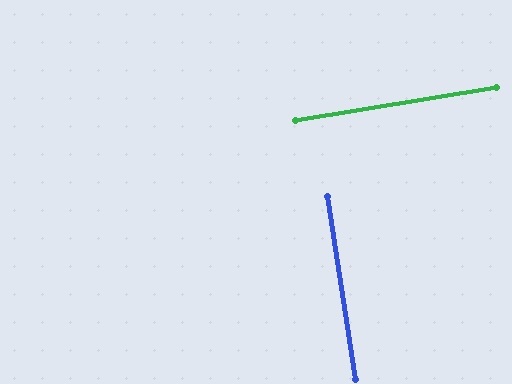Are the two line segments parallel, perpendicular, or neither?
Perpendicular — they meet at approximately 90°.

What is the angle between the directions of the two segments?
Approximately 90 degrees.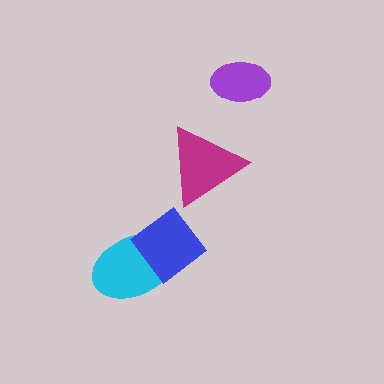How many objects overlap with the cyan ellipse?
1 object overlaps with the cyan ellipse.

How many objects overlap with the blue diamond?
1 object overlaps with the blue diamond.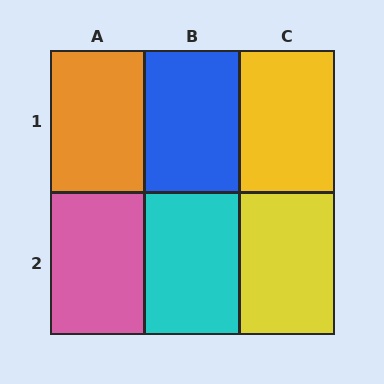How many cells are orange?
1 cell is orange.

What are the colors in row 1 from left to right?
Orange, blue, yellow.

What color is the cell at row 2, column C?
Yellow.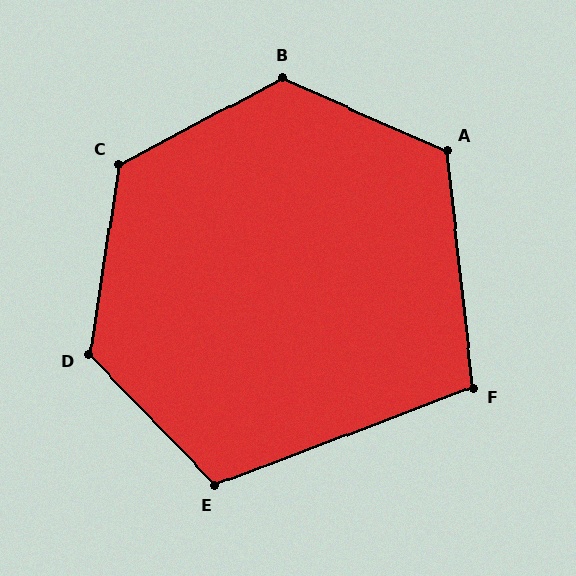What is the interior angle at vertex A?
Approximately 120 degrees (obtuse).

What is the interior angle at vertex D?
Approximately 127 degrees (obtuse).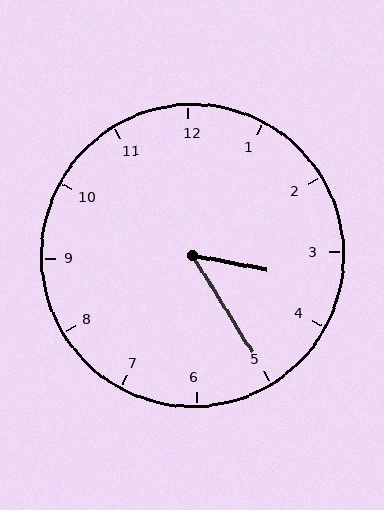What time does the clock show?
3:25.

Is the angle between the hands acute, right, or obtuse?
It is acute.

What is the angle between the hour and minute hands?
Approximately 48 degrees.